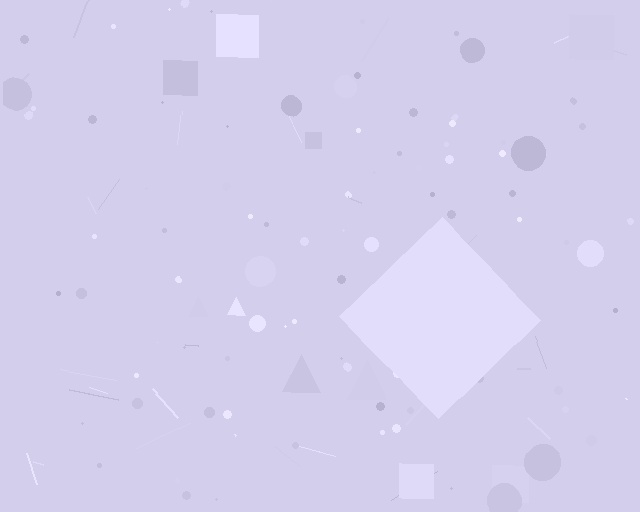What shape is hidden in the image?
A diamond is hidden in the image.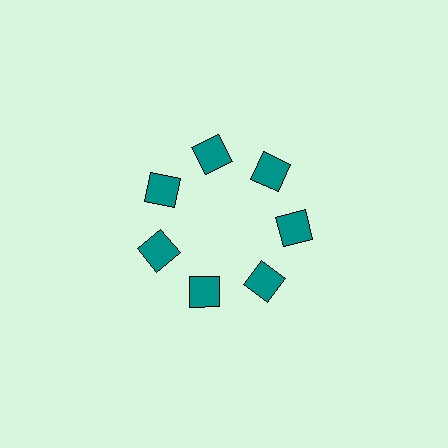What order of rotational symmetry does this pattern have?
This pattern has 7-fold rotational symmetry.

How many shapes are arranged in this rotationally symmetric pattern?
There are 7 shapes, arranged in 7 groups of 1.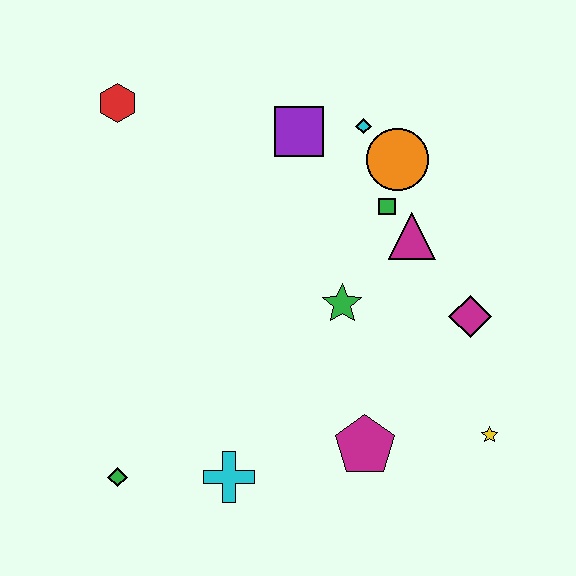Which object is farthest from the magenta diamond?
The red hexagon is farthest from the magenta diamond.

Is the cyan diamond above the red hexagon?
No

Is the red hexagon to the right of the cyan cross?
No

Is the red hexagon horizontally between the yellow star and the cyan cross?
No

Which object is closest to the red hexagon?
The purple square is closest to the red hexagon.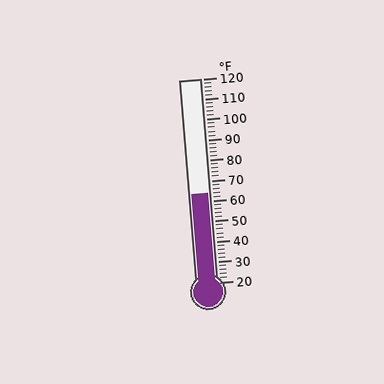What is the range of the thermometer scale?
The thermometer scale ranges from 20°F to 120°F.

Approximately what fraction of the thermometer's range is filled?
The thermometer is filled to approximately 45% of its range.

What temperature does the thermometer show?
The thermometer shows approximately 64°F.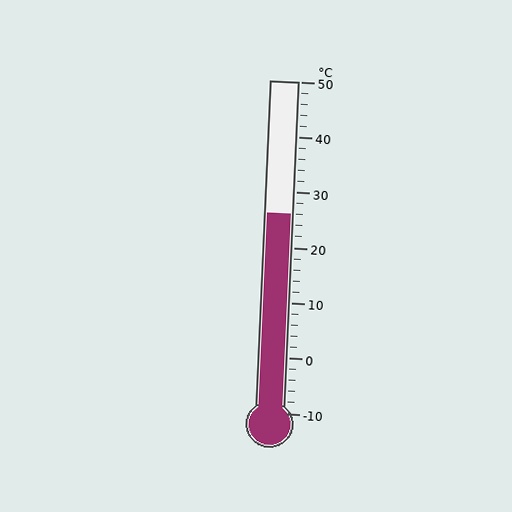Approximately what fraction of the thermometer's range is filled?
The thermometer is filled to approximately 60% of its range.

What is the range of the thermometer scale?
The thermometer scale ranges from -10°C to 50°C.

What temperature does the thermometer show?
The thermometer shows approximately 26°C.